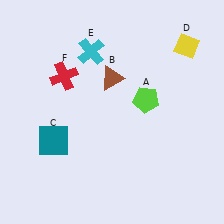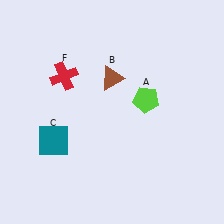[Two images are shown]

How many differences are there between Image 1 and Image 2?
There are 2 differences between the two images.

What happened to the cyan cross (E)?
The cyan cross (E) was removed in Image 2. It was in the top-left area of Image 1.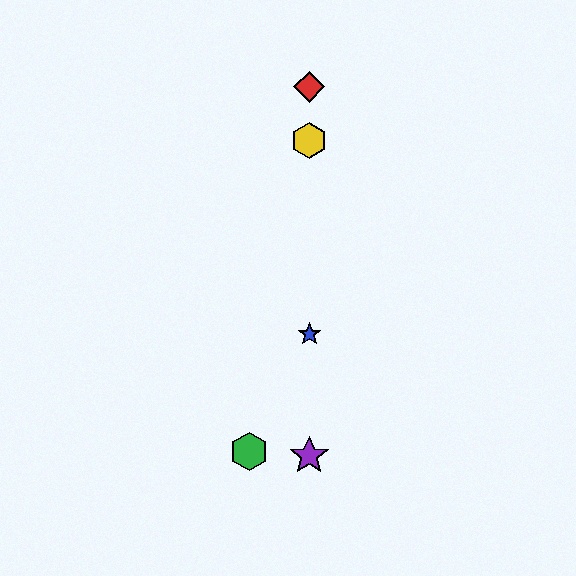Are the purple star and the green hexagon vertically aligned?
No, the purple star is at x≈309 and the green hexagon is at x≈249.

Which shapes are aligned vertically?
The red diamond, the blue star, the yellow hexagon, the purple star are aligned vertically.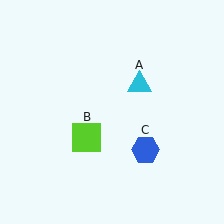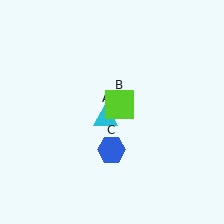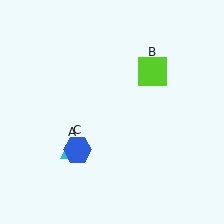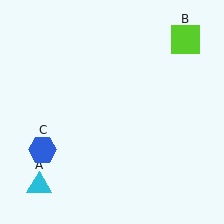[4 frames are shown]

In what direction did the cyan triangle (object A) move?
The cyan triangle (object A) moved down and to the left.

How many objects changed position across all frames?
3 objects changed position: cyan triangle (object A), lime square (object B), blue hexagon (object C).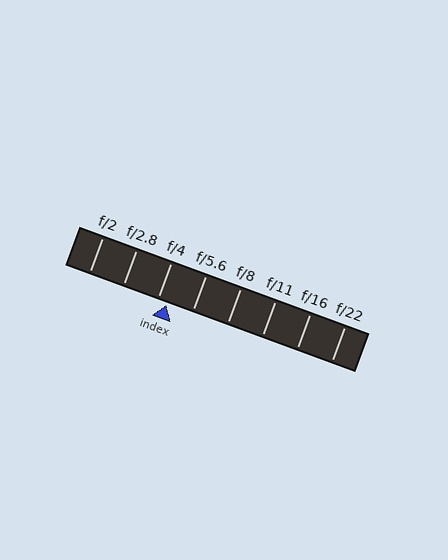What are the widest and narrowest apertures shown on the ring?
The widest aperture shown is f/2 and the narrowest is f/22.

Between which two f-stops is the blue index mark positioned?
The index mark is between f/4 and f/5.6.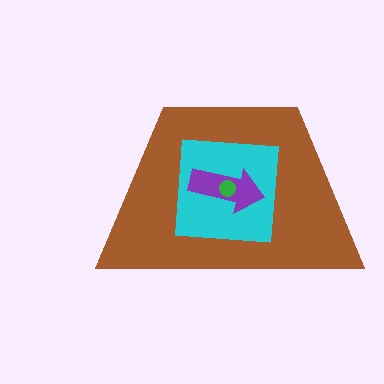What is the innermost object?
The green circle.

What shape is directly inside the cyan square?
The purple arrow.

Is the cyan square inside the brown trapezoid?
Yes.